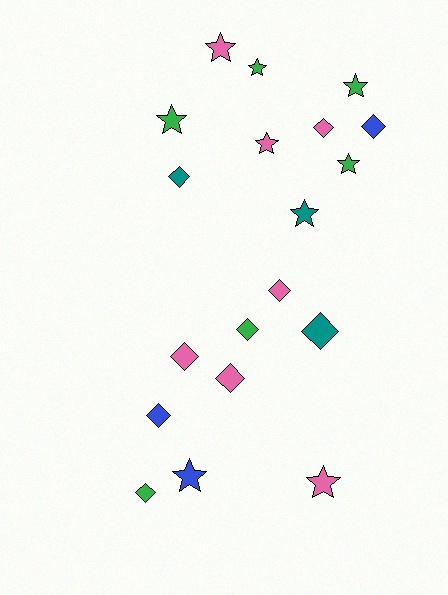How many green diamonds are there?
There are 2 green diamonds.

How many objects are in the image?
There are 19 objects.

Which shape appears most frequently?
Diamond, with 10 objects.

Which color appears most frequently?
Pink, with 7 objects.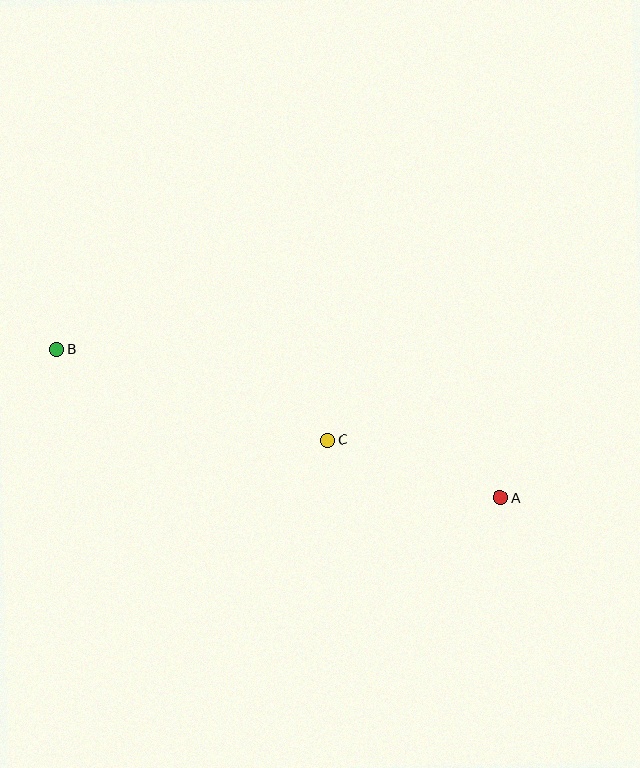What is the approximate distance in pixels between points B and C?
The distance between B and C is approximately 286 pixels.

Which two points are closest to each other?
Points A and C are closest to each other.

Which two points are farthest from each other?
Points A and B are farthest from each other.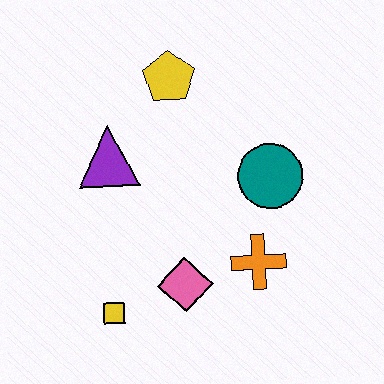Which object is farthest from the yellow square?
The yellow pentagon is farthest from the yellow square.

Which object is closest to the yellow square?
The pink diamond is closest to the yellow square.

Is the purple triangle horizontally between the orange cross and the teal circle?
No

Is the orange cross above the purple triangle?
No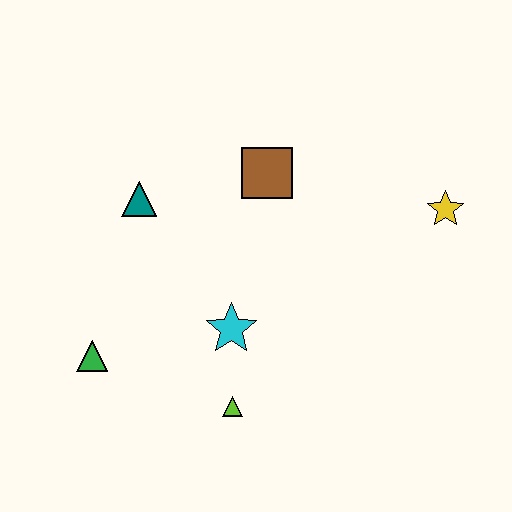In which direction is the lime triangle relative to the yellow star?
The lime triangle is to the left of the yellow star.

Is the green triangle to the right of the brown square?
No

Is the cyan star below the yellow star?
Yes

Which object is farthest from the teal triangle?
The yellow star is farthest from the teal triangle.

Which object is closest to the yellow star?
The brown square is closest to the yellow star.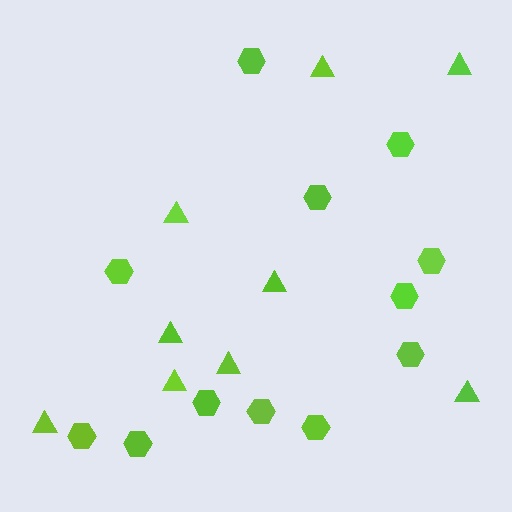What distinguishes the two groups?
There are 2 groups: one group of triangles (9) and one group of hexagons (12).